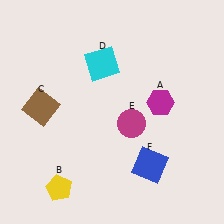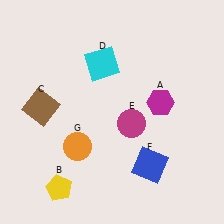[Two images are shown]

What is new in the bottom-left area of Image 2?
An orange circle (G) was added in the bottom-left area of Image 2.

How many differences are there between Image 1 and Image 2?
There is 1 difference between the two images.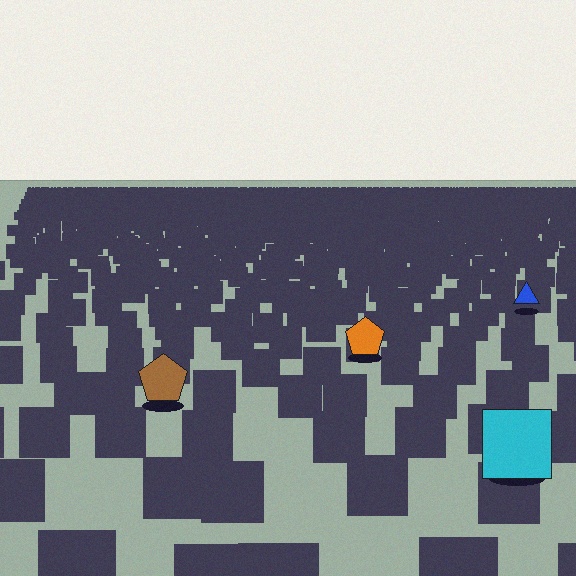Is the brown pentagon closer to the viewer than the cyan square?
No. The cyan square is closer — you can tell from the texture gradient: the ground texture is coarser near it.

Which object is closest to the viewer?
The cyan square is closest. The texture marks near it are larger and more spread out.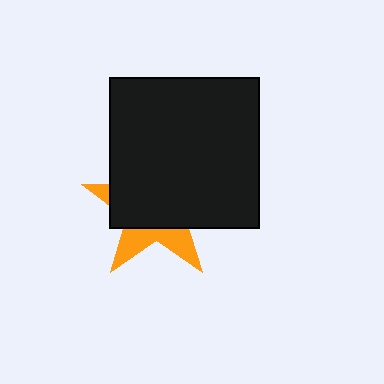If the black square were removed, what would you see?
You would see the complete orange star.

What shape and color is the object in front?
The object in front is a black square.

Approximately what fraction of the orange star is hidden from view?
Roughly 69% of the orange star is hidden behind the black square.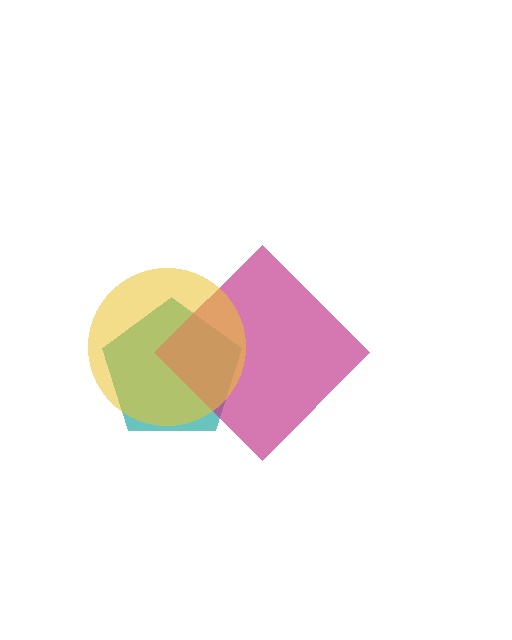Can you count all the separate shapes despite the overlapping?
Yes, there are 3 separate shapes.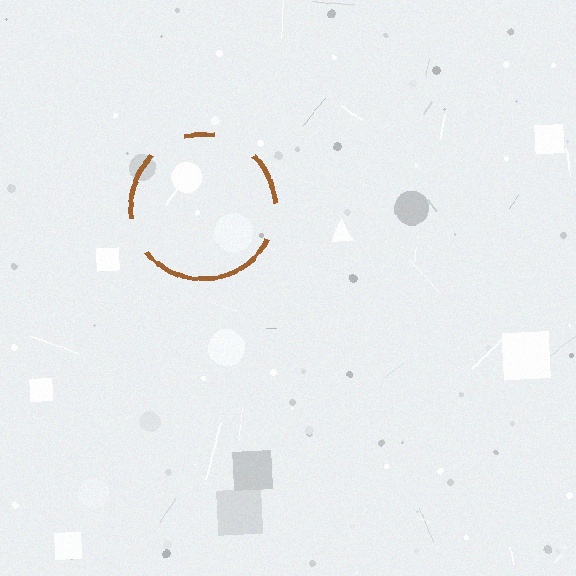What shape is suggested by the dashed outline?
The dashed outline suggests a circle.